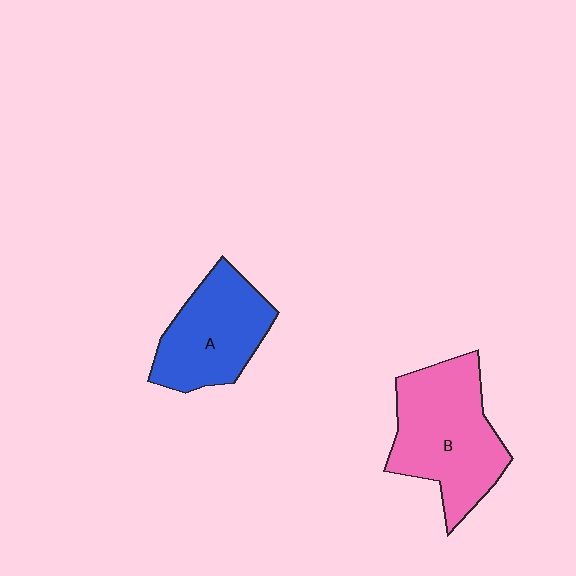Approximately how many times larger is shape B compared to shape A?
Approximately 1.3 times.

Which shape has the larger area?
Shape B (pink).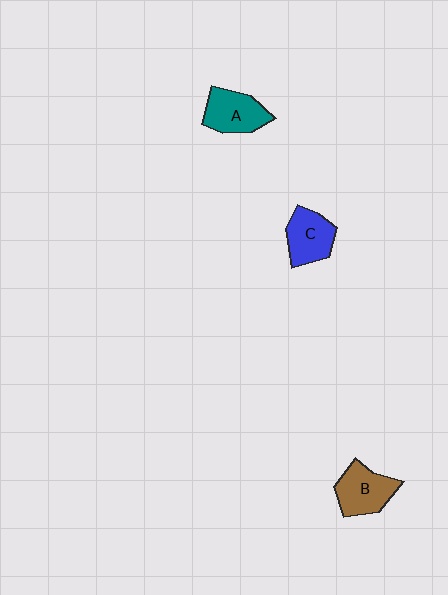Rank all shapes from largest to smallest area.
From largest to smallest: B (brown), A (teal), C (blue).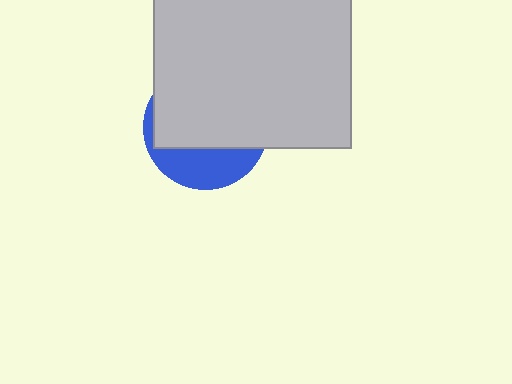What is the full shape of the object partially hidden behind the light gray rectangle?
The partially hidden object is a blue circle.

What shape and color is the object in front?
The object in front is a light gray rectangle.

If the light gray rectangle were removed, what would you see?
You would see the complete blue circle.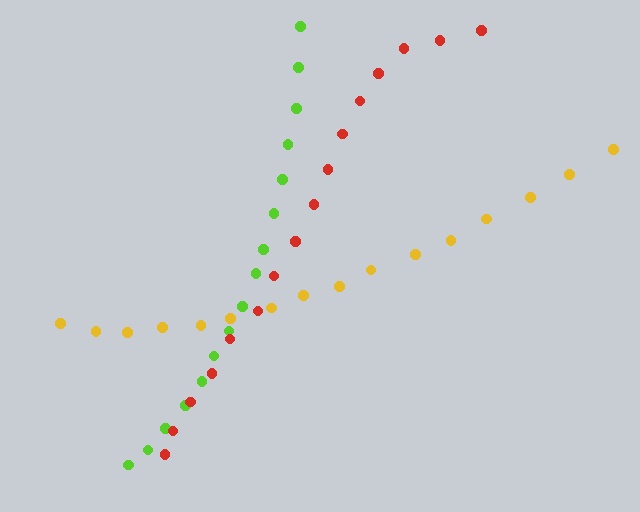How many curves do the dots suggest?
There are 3 distinct paths.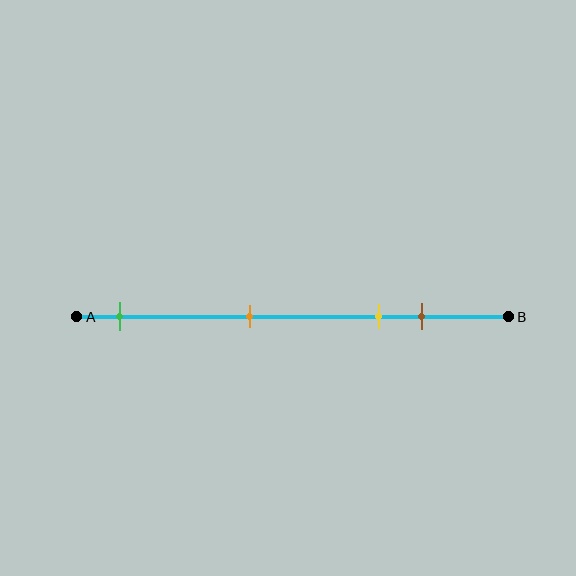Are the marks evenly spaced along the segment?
No, the marks are not evenly spaced.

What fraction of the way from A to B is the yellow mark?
The yellow mark is approximately 70% (0.7) of the way from A to B.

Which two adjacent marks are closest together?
The yellow and brown marks are the closest adjacent pair.